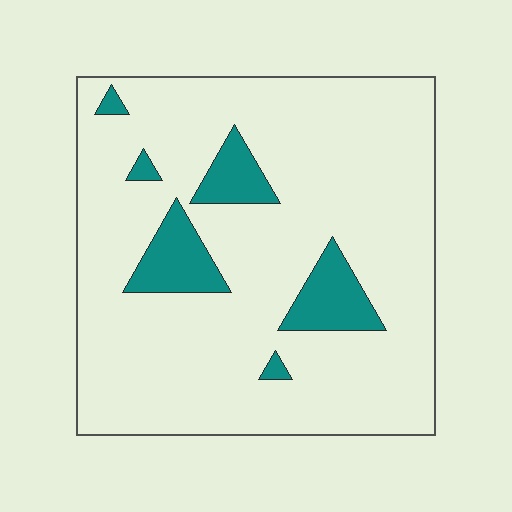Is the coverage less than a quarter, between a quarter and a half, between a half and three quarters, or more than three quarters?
Less than a quarter.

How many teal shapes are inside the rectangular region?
6.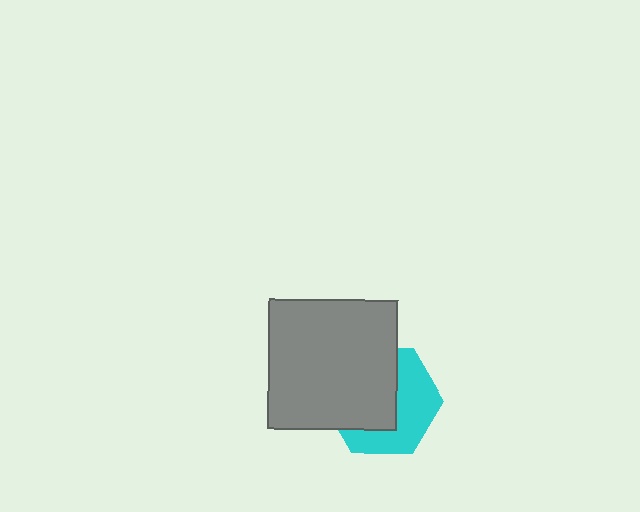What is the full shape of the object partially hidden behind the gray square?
The partially hidden object is a cyan hexagon.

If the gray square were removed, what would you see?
You would see the complete cyan hexagon.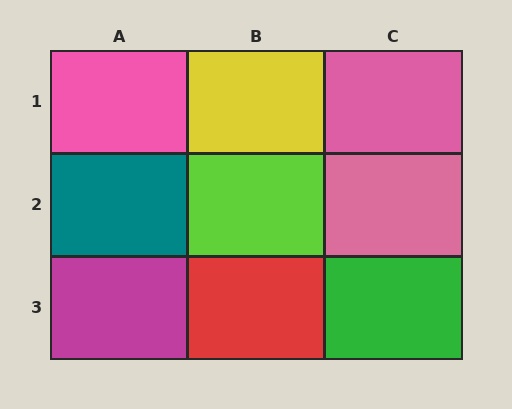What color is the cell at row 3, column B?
Red.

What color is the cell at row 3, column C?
Green.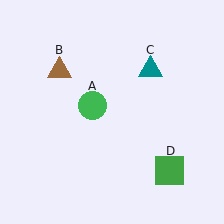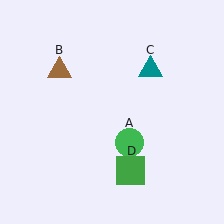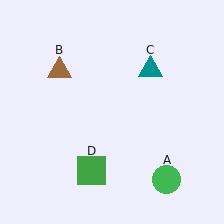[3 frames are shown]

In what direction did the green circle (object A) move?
The green circle (object A) moved down and to the right.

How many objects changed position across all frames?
2 objects changed position: green circle (object A), green square (object D).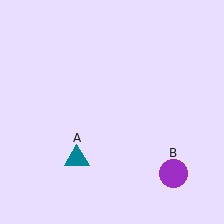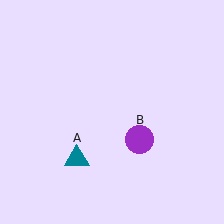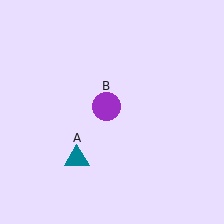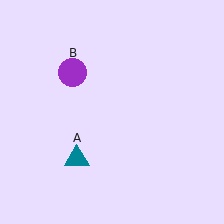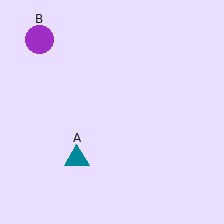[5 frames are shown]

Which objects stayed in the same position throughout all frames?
Teal triangle (object A) remained stationary.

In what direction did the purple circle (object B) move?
The purple circle (object B) moved up and to the left.